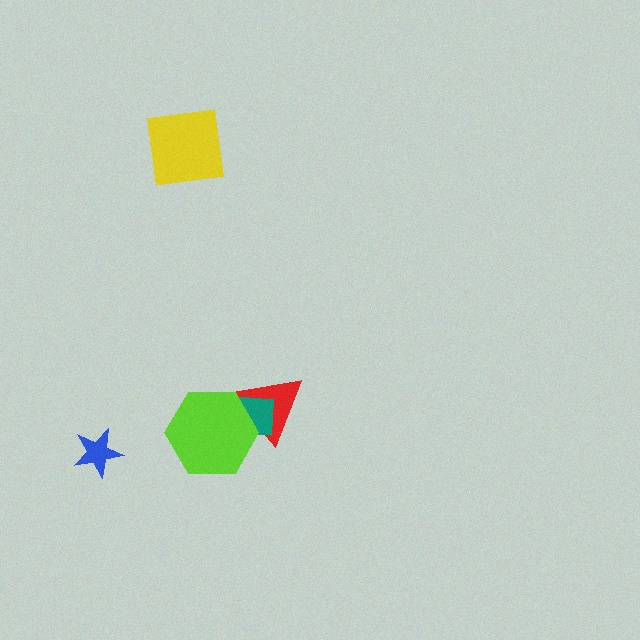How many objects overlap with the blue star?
0 objects overlap with the blue star.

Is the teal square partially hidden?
Yes, it is partially covered by another shape.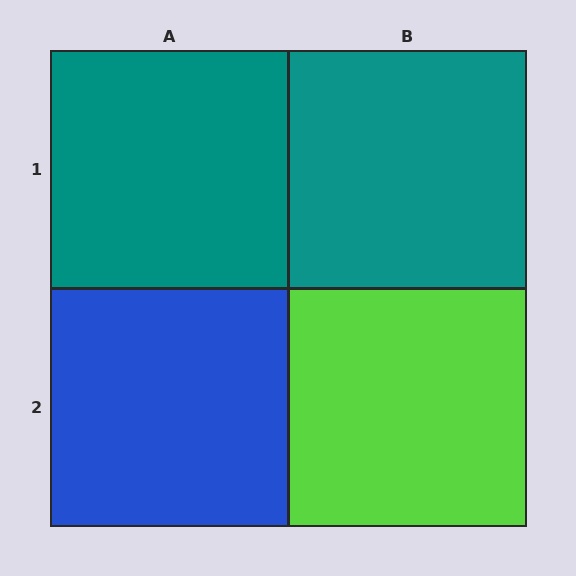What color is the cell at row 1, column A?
Teal.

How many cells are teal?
2 cells are teal.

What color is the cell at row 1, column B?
Teal.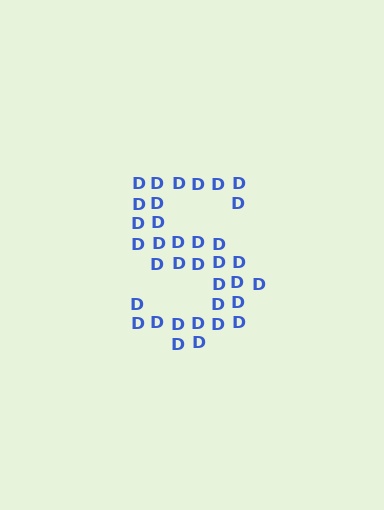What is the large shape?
The large shape is the letter S.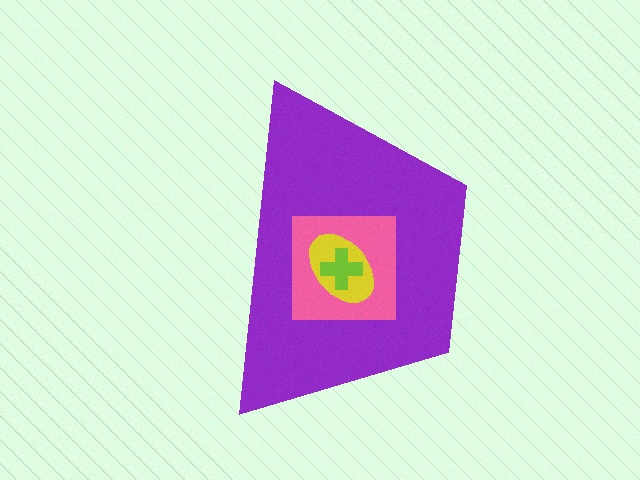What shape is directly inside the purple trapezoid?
The pink square.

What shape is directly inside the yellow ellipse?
The lime cross.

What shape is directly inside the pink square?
The yellow ellipse.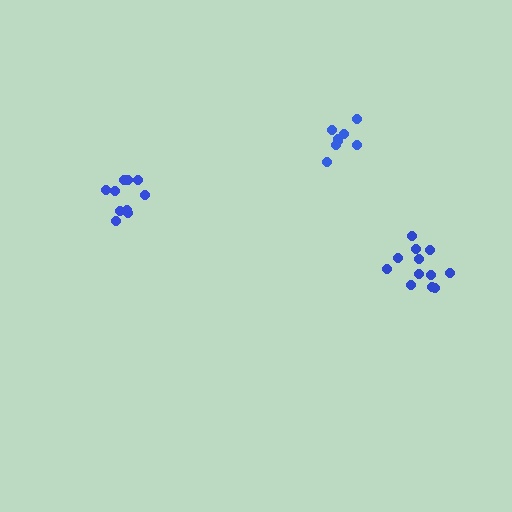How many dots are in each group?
Group 1: 10 dots, Group 2: 8 dots, Group 3: 12 dots (30 total).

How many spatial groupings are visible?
There are 3 spatial groupings.